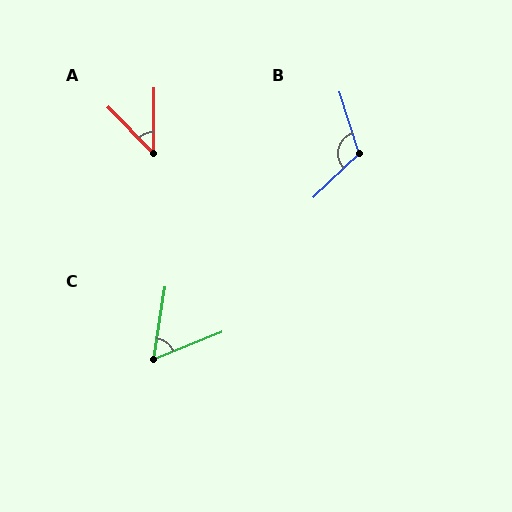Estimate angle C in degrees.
Approximately 59 degrees.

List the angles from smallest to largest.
A (45°), C (59°), B (116°).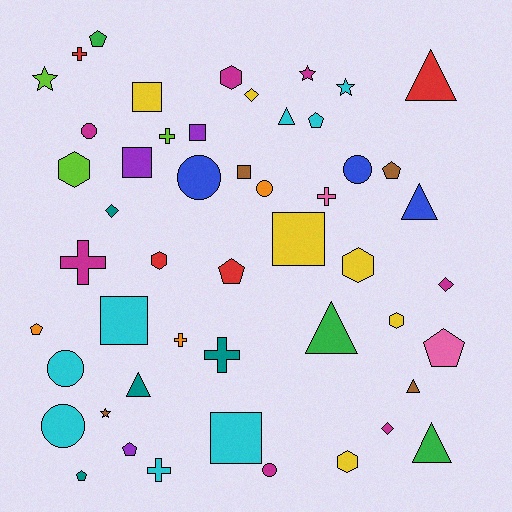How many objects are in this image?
There are 50 objects.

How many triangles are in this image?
There are 7 triangles.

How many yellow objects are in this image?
There are 6 yellow objects.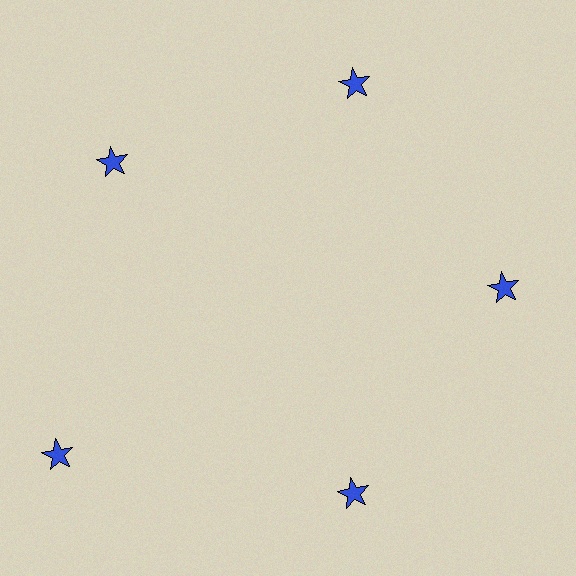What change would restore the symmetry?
The symmetry would be restored by moving it inward, back onto the ring so that all 5 stars sit at equal angles and equal distance from the center.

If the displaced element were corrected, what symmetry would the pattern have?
It would have 5-fold rotational symmetry — the pattern would map onto itself every 72 degrees.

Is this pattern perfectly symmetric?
No. The 5 blue stars are arranged in a ring, but one element near the 8 o'clock position is pushed outward from the center, breaking the 5-fold rotational symmetry.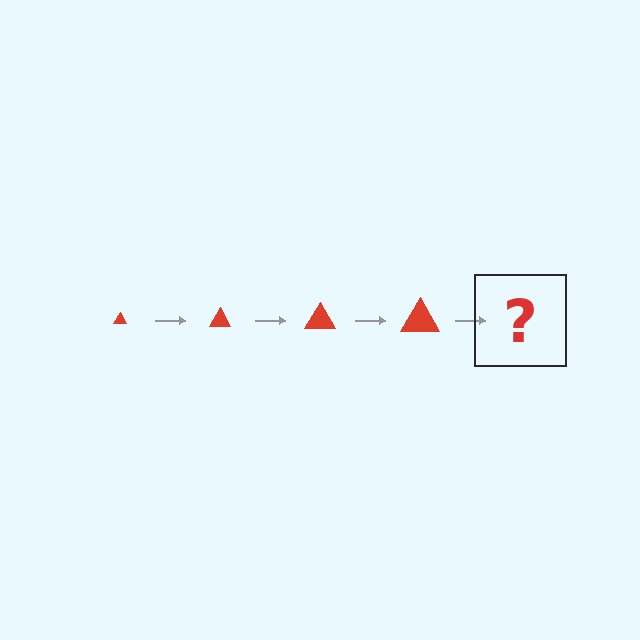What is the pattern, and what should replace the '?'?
The pattern is that the triangle gets progressively larger each step. The '?' should be a red triangle, larger than the previous one.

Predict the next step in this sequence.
The next step is a red triangle, larger than the previous one.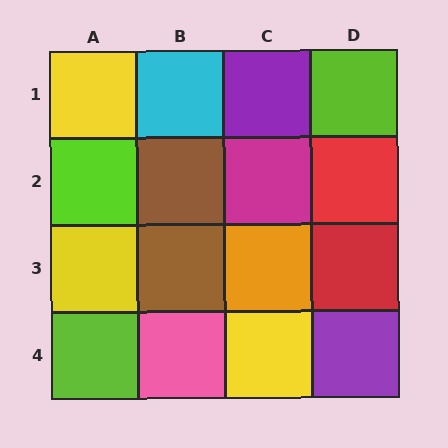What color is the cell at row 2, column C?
Magenta.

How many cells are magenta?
1 cell is magenta.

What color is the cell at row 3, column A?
Yellow.